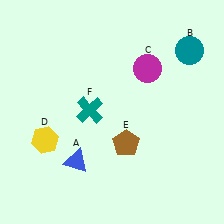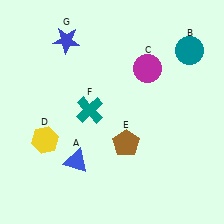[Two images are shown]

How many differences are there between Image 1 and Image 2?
There is 1 difference between the two images.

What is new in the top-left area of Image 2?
A blue star (G) was added in the top-left area of Image 2.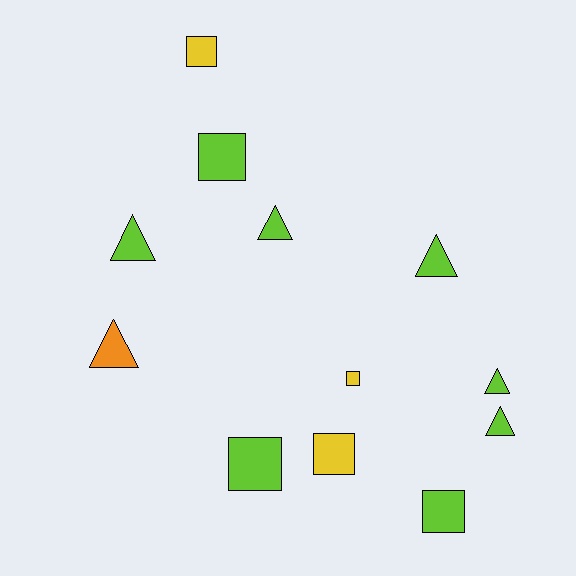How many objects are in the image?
There are 12 objects.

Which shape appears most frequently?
Square, with 6 objects.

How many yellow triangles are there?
There are no yellow triangles.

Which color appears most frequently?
Lime, with 8 objects.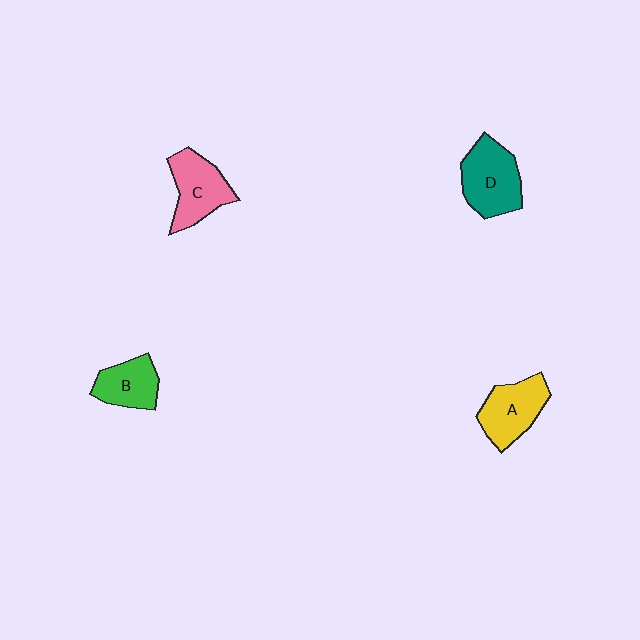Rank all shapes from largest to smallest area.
From largest to smallest: D (teal), A (yellow), C (pink), B (green).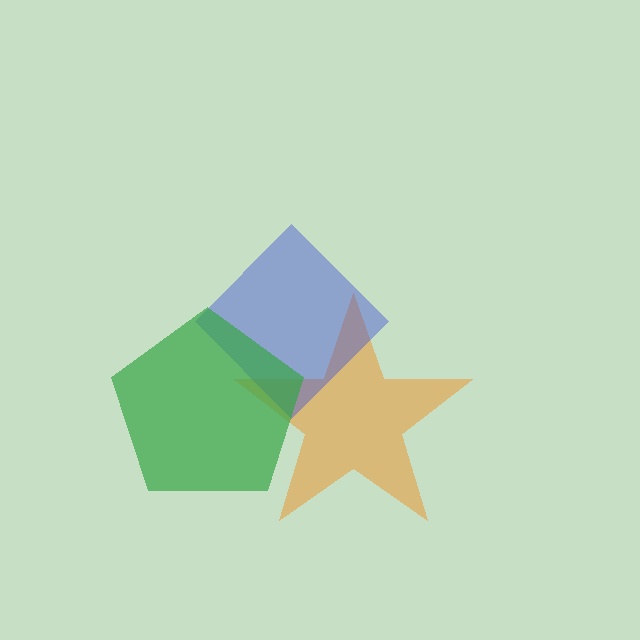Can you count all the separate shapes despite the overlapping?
Yes, there are 3 separate shapes.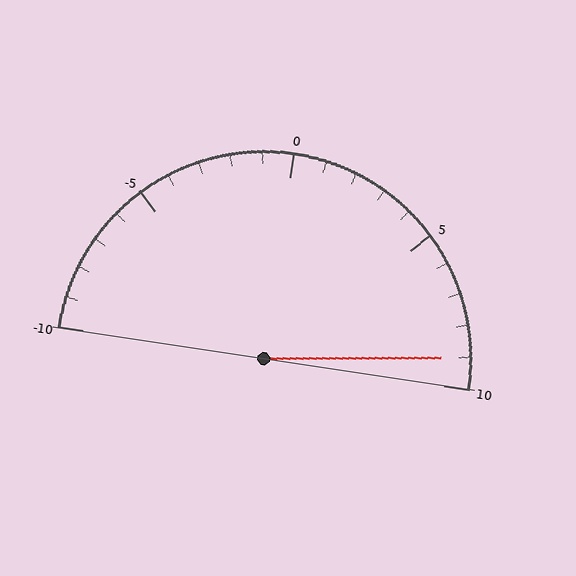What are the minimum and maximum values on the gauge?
The gauge ranges from -10 to 10.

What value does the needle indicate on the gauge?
The needle indicates approximately 9.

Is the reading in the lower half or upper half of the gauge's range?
The reading is in the upper half of the range (-10 to 10).